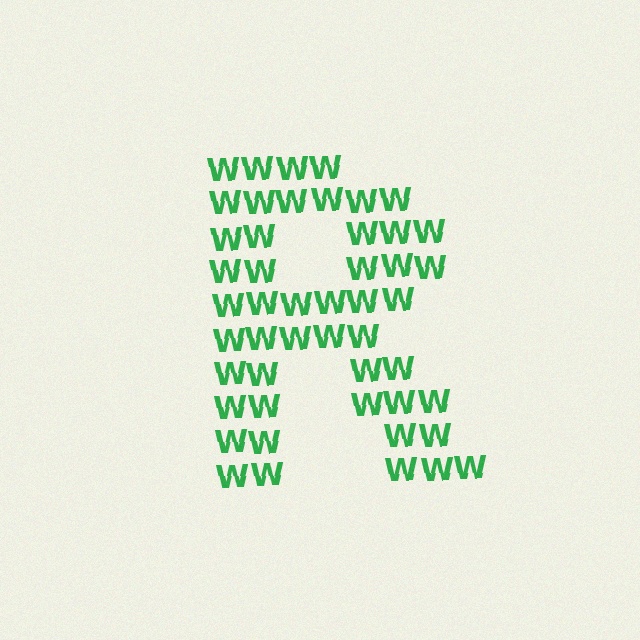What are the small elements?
The small elements are letter W's.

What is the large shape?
The large shape is the letter R.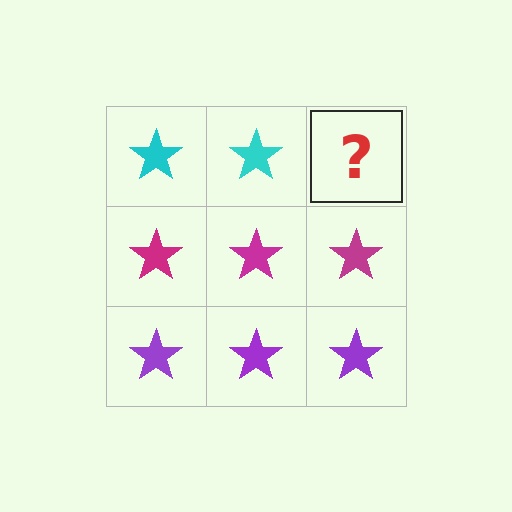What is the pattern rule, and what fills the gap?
The rule is that each row has a consistent color. The gap should be filled with a cyan star.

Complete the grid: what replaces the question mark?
The question mark should be replaced with a cyan star.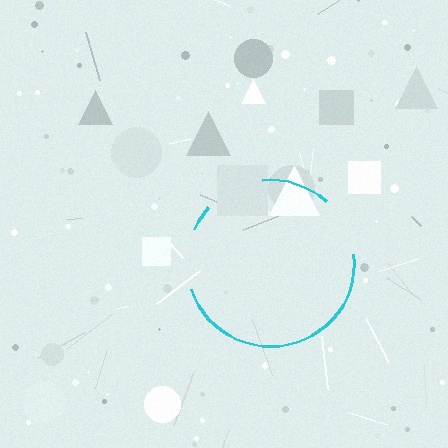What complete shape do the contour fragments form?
The contour fragments form a circle.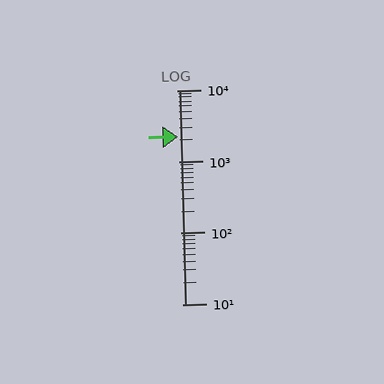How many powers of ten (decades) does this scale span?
The scale spans 3 decades, from 10 to 10000.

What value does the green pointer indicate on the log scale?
The pointer indicates approximately 2200.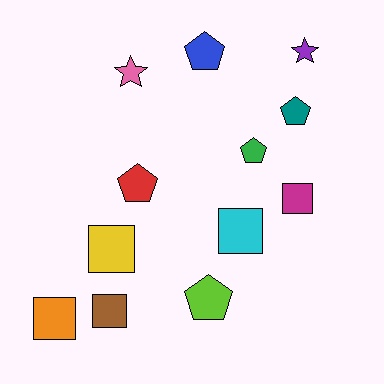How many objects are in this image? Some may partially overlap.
There are 12 objects.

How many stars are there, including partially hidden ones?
There are 2 stars.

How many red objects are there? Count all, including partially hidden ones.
There is 1 red object.